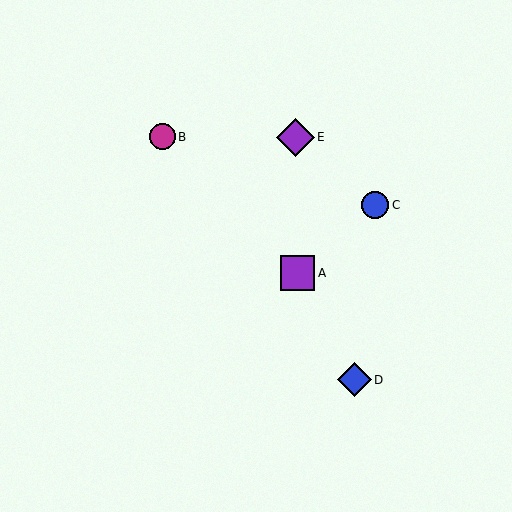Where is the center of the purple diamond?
The center of the purple diamond is at (295, 137).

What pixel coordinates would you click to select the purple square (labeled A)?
Click at (297, 273) to select the purple square A.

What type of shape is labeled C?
Shape C is a blue circle.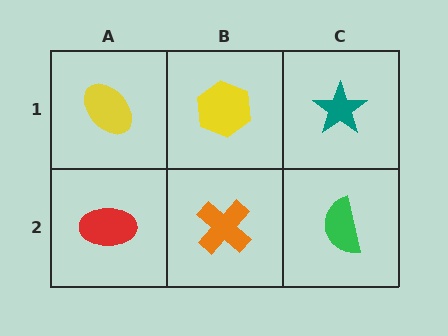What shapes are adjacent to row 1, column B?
An orange cross (row 2, column B), a yellow ellipse (row 1, column A), a teal star (row 1, column C).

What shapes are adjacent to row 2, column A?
A yellow ellipse (row 1, column A), an orange cross (row 2, column B).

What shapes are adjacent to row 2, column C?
A teal star (row 1, column C), an orange cross (row 2, column B).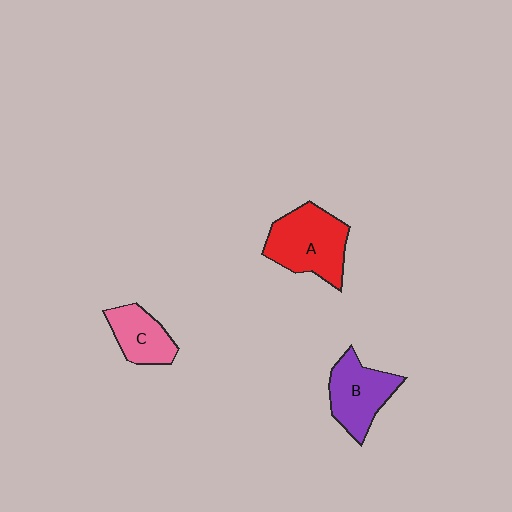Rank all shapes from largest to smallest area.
From largest to smallest: A (red), B (purple), C (pink).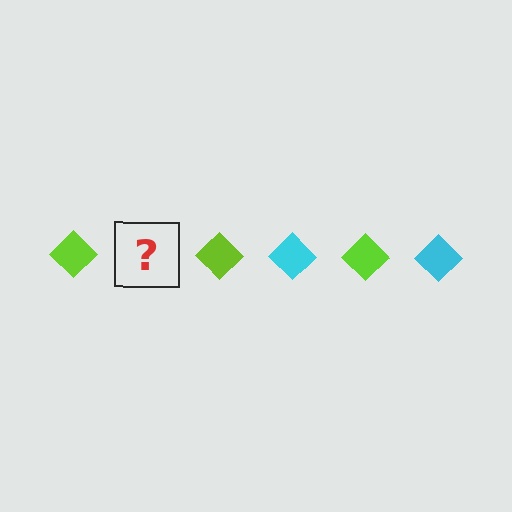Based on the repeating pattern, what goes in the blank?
The blank should be a cyan diamond.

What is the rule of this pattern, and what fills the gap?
The rule is that the pattern cycles through lime, cyan diamonds. The gap should be filled with a cyan diamond.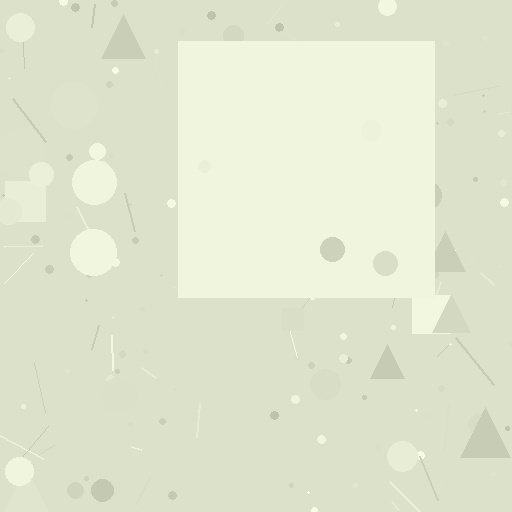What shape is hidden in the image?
A square is hidden in the image.